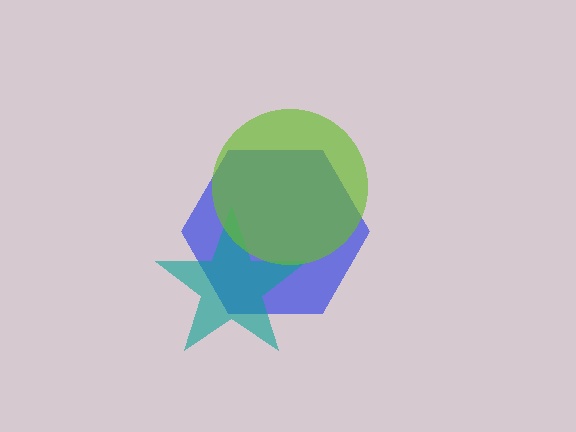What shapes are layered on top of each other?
The layered shapes are: a blue hexagon, a teal star, a lime circle.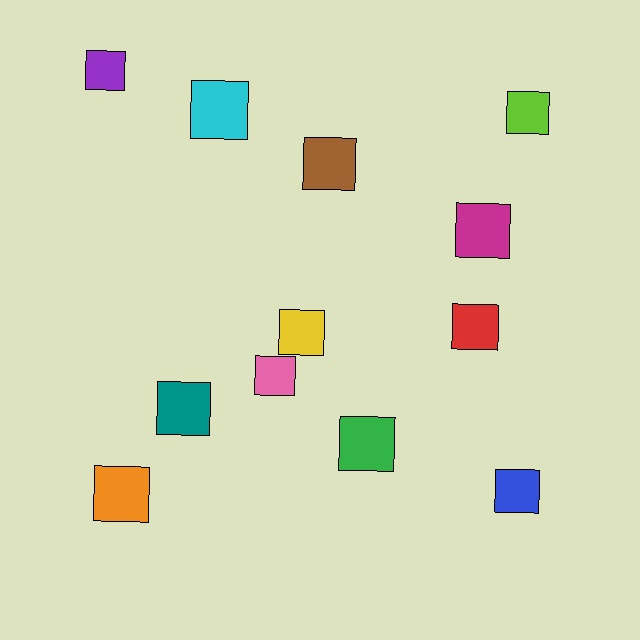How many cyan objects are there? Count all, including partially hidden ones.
There is 1 cyan object.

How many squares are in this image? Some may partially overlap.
There are 12 squares.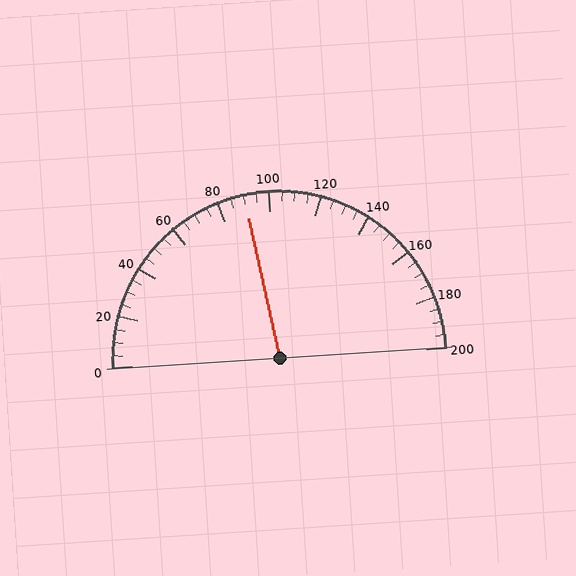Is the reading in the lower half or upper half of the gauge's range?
The reading is in the lower half of the range (0 to 200).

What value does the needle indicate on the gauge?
The needle indicates approximately 90.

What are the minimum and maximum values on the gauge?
The gauge ranges from 0 to 200.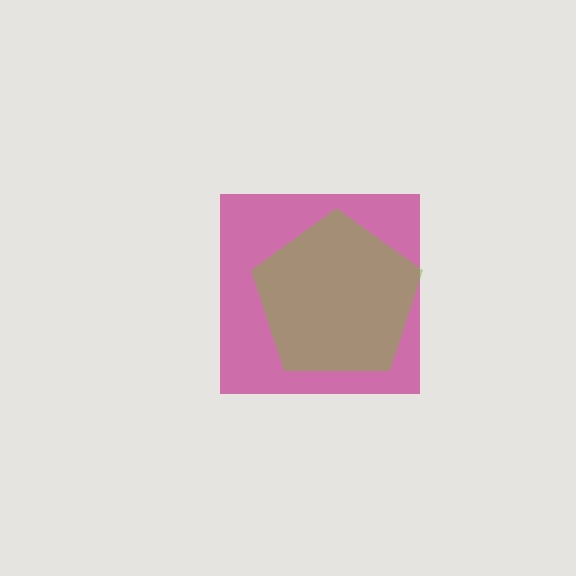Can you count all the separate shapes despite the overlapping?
Yes, there are 2 separate shapes.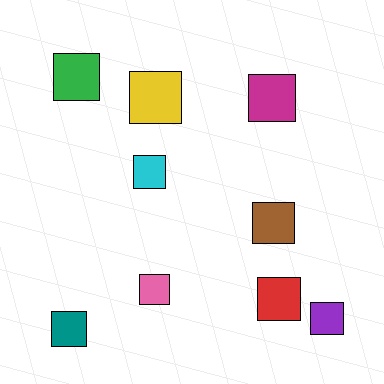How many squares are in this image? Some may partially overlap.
There are 9 squares.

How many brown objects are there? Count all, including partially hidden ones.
There is 1 brown object.